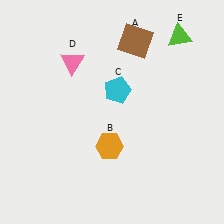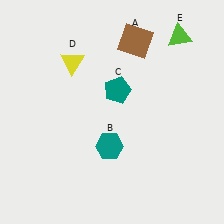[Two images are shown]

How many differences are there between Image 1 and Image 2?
There are 3 differences between the two images.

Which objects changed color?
B changed from orange to teal. C changed from cyan to teal. D changed from pink to yellow.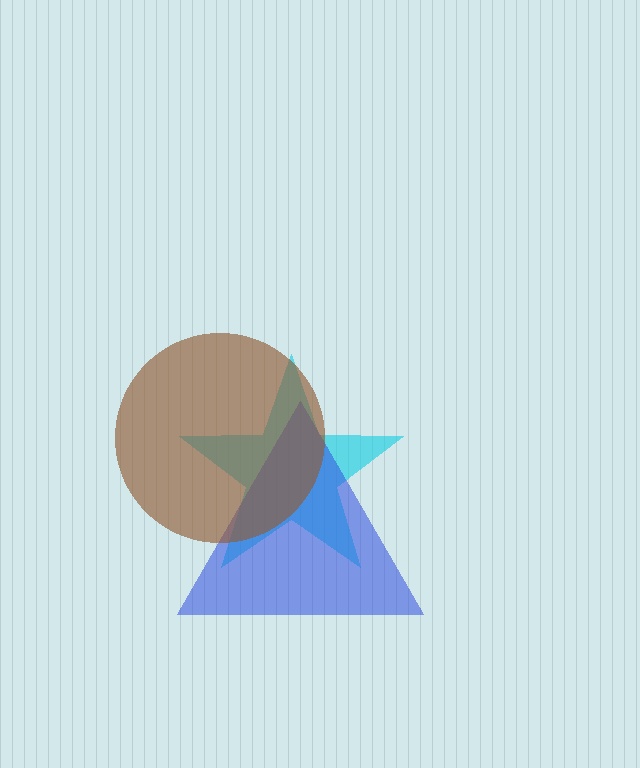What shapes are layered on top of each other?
The layered shapes are: a cyan star, a blue triangle, a brown circle.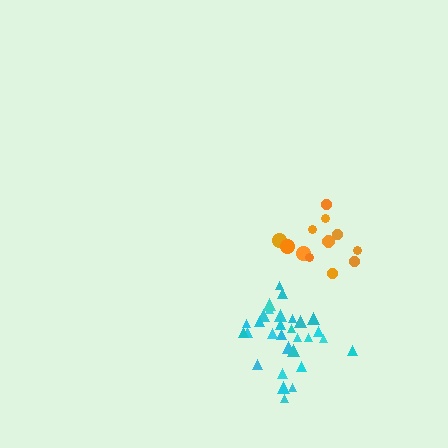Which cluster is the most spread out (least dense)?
Orange.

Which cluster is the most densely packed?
Cyan.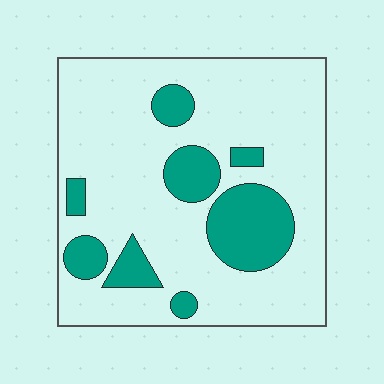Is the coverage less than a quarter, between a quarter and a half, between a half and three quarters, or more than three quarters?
Less than a quarter.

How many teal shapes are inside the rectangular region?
8.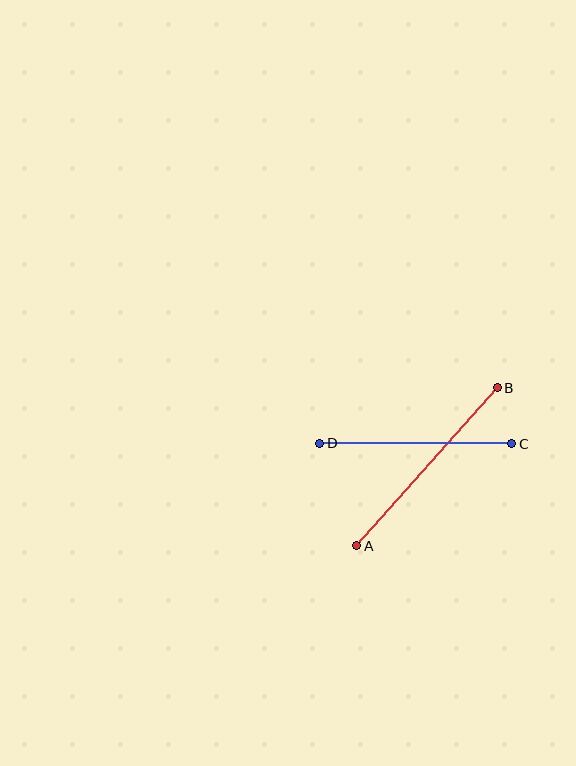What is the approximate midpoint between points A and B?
The midpoint is at approximately (427, 467) pixels.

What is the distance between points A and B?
The distance is approximately 212 pixels.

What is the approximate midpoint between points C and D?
The midpoint is at approximately (416, 444) pixels.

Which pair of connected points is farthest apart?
Points A and B are farthest apart.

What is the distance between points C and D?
The distance is approximately 192 pixels.